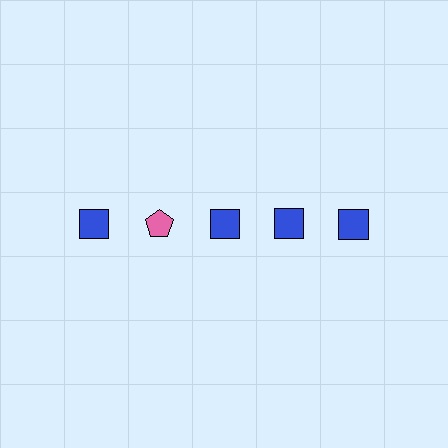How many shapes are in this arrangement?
There are 5 shapes arranged in a grid pattern.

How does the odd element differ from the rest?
It differs in both color (pink instead of blue) and shape (pentagon instead of square).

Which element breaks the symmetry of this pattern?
The pink pentagon in the top row, second from left column breaks the symmetry. All other shapes are blue squares.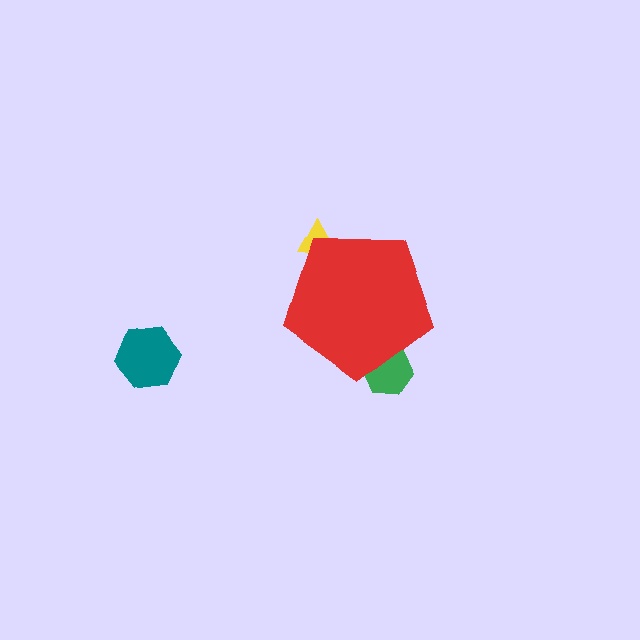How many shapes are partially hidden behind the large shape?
2 shapes are partially hidden.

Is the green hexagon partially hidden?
Yes, the green hexagon is partially hidden behind the red pentagon.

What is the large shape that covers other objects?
A red pentagon.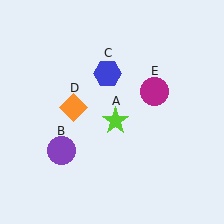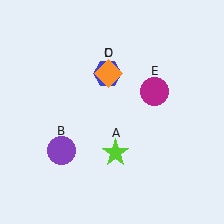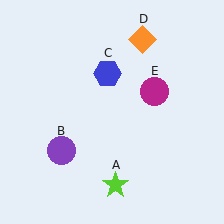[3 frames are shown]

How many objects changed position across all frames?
2 objects changed position: lime star (object A), orange diamond (object D).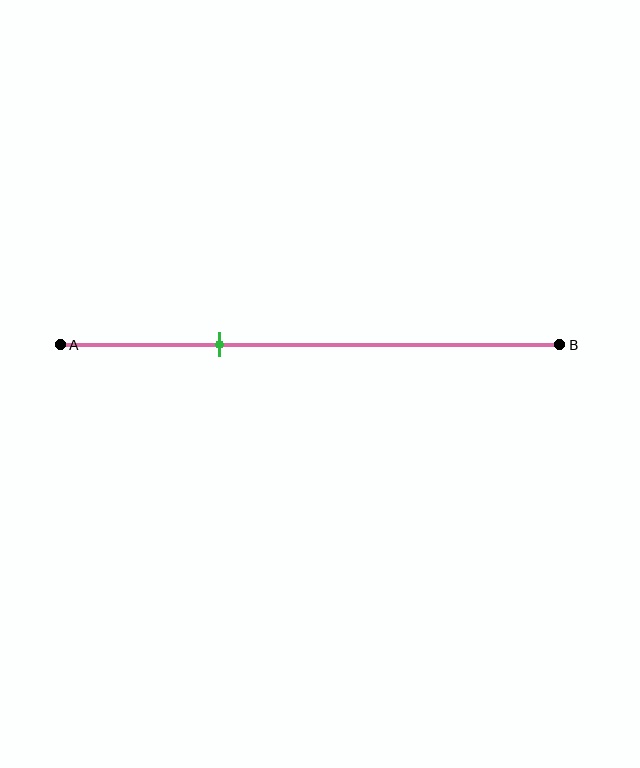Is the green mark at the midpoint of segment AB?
No, the mark is at about 30% from A, not at the 50% midpoint.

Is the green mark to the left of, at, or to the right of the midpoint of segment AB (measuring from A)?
The green mark is to the left of the midpoint of segment AB.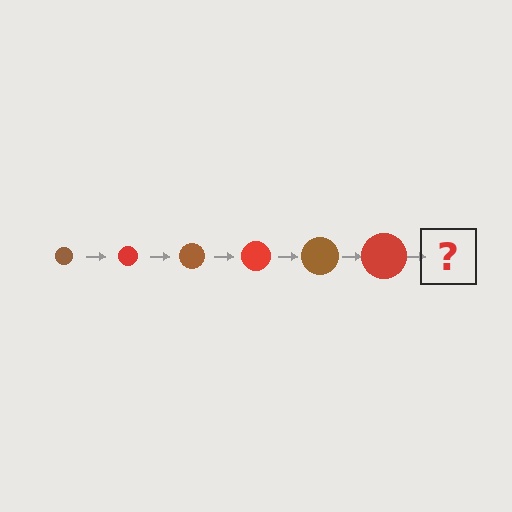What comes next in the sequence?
The next element should be a brown circle, larger than the previous one.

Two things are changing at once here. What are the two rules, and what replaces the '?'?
The two rules are that the circle grows larger each step and the color cycles through brown and red. The '?' should be a brown circle, larger than the previous one.